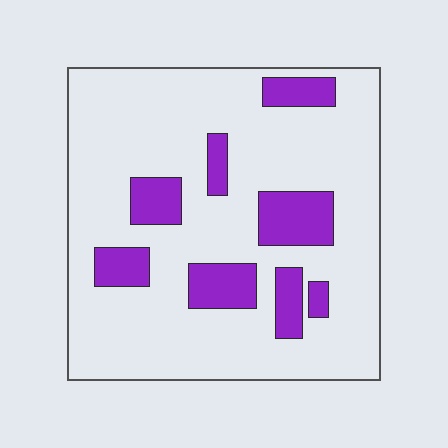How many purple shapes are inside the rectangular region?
8.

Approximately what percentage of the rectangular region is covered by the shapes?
Approximately 20%.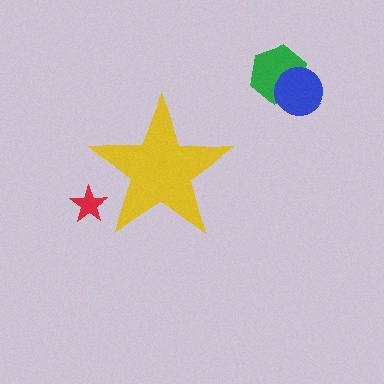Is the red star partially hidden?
Yes, the red star is partially hidden behind the yellow star.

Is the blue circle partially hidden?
No, the blue circle is fully visible.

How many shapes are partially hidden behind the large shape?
1 shape is partially hidden.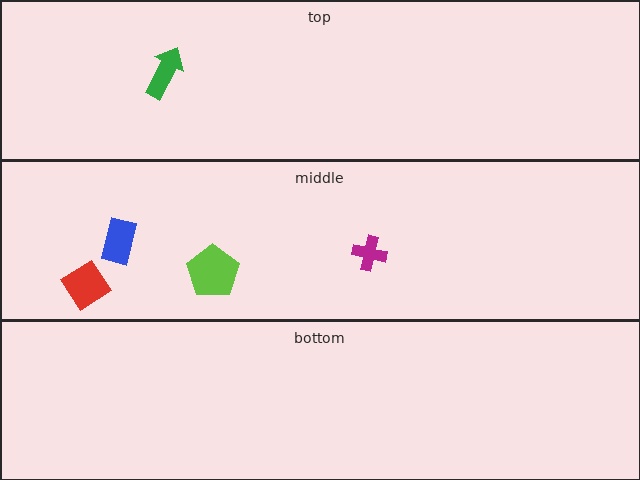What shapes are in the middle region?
The blue rectangle, the lime pentagon, the magenta cross, the red diamond.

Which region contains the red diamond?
The middle region.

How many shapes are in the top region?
1.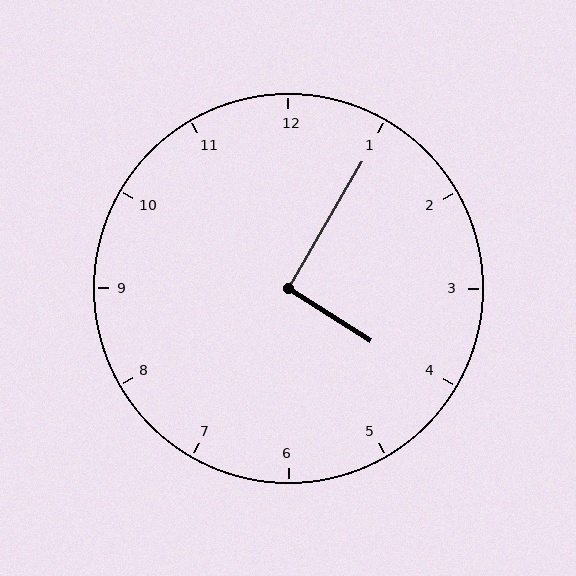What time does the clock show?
4:05.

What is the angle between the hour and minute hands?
Approximately 92 degrees.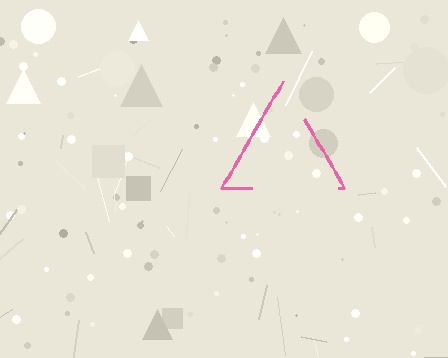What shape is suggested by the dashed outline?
The dashed outline suggests a triangle.